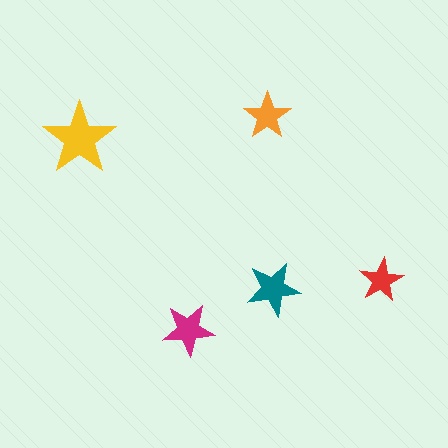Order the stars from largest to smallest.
the yellow one, the teal one, the magenta one, the orange one, the red one.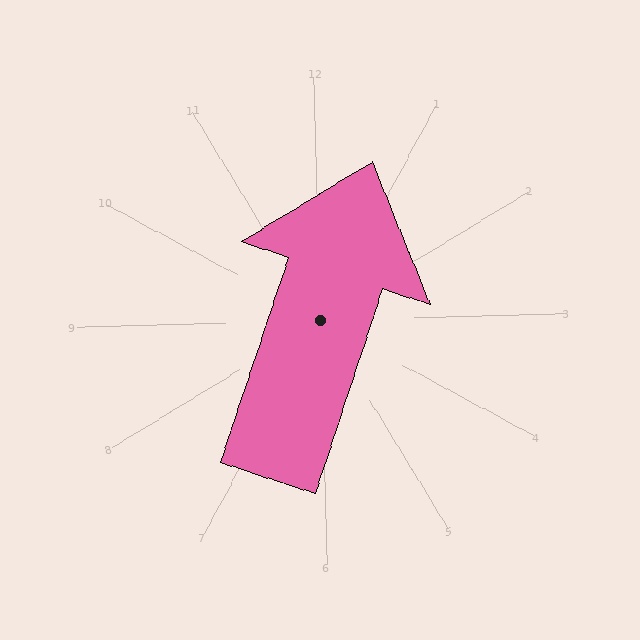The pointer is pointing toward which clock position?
Roughly 1 o'clock.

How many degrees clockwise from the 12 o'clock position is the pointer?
Approximately 20 degrees.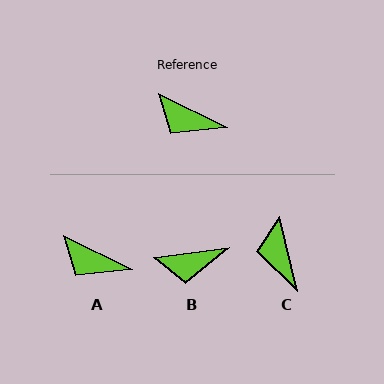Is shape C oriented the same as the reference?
No, it is off by about 50 degrees.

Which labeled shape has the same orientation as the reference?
A.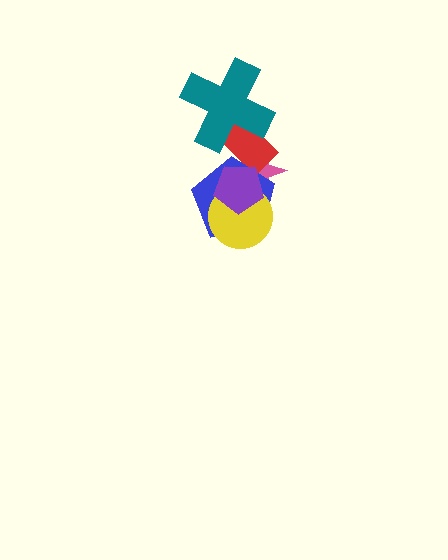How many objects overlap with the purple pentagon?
4 objects overlap with the purple pentagon.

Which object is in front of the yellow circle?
The purple pentagon is in front of the yellow circle.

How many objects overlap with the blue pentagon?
4 objects overlap with the blue pentagon.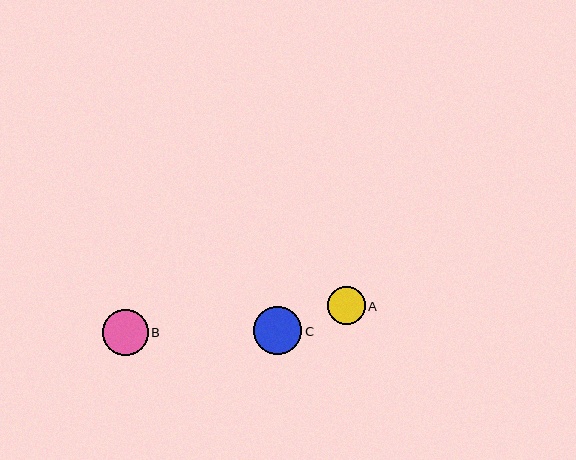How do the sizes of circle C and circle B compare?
Circle C and circle B are approximately the same size.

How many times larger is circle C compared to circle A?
Circle C is approximately 1.3 times the size of circle A.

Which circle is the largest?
Circle C is the largest with a size of approximately 49 pixels.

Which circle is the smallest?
Circle A is the smallest with a size of approximately 37 pixels.